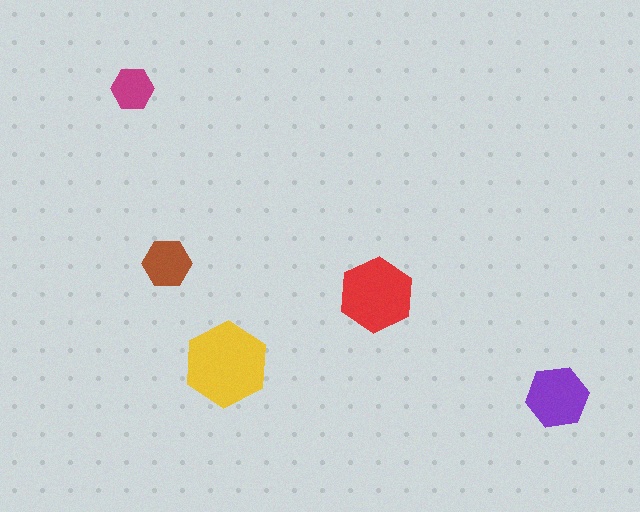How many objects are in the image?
There are 5 objects in the image.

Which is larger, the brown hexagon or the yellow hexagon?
The yellow one.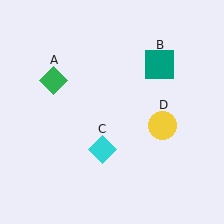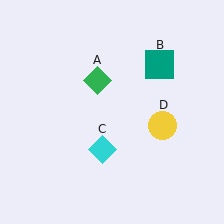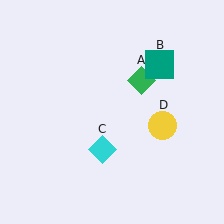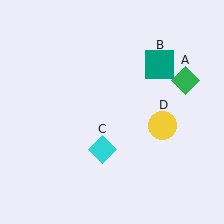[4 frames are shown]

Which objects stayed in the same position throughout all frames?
Teal square (object B) and cyan diamond (object C) and yellow circle (object D) remained stationary.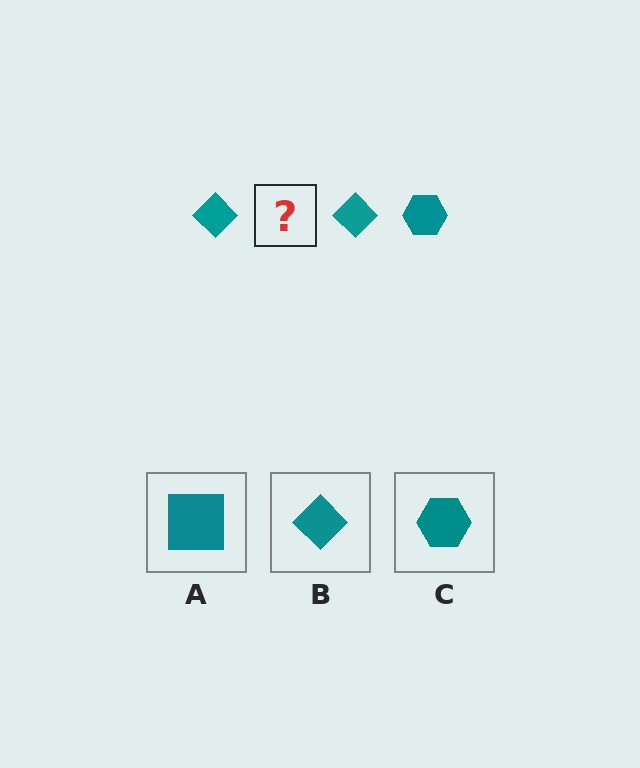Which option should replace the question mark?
Option C.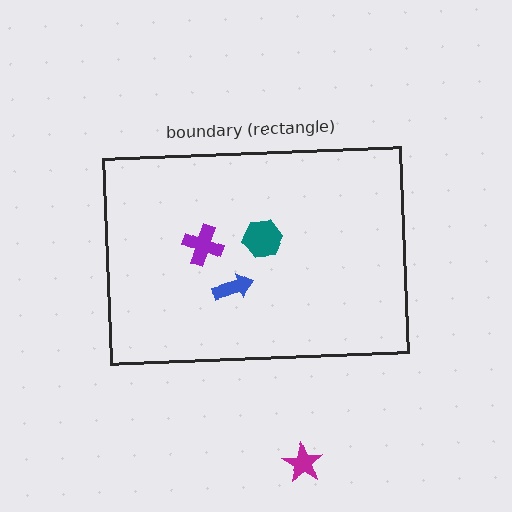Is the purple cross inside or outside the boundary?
Inside.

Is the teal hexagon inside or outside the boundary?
Inside.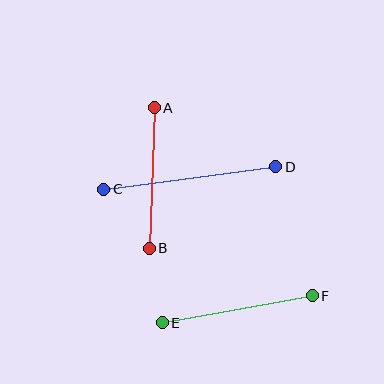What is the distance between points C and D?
The distance is approximately 173 pixels.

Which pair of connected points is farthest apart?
Points C and D are farthest apart.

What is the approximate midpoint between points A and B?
The midpoint is at approximately (152, 178) pixels.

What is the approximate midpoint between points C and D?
The midpoint is at approximately (190, 178) pixels.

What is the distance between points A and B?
The distance is approximately 140 pixels.